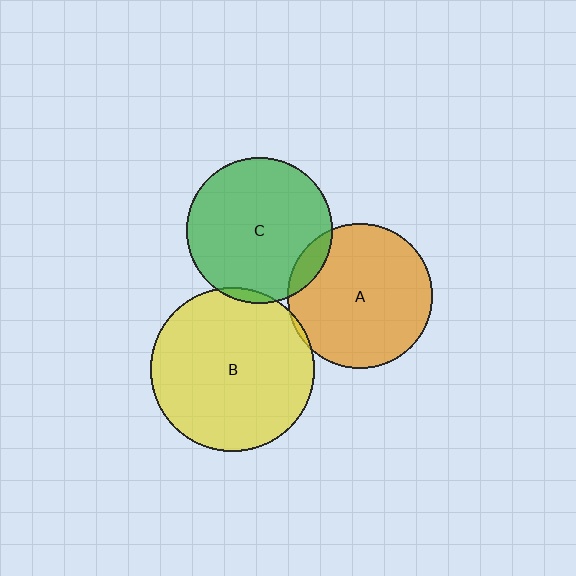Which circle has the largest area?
Circle B (yellow).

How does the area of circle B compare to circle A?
Approximately 1.3 times.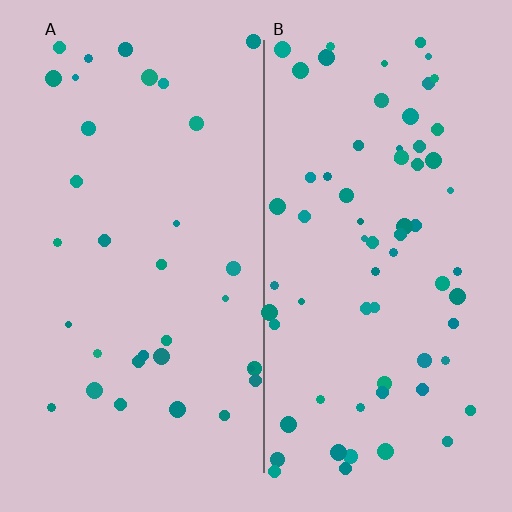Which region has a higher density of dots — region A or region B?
B (the right).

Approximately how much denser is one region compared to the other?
Approximately 2.1× — region B over region A.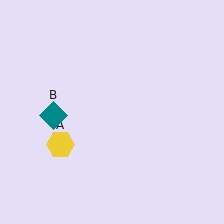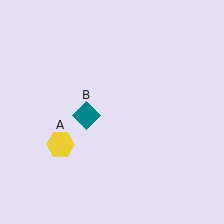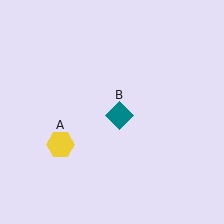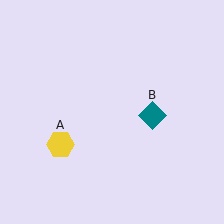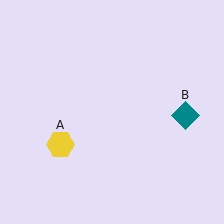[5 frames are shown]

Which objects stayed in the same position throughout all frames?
Yellow hexagon (object A) remained stationary.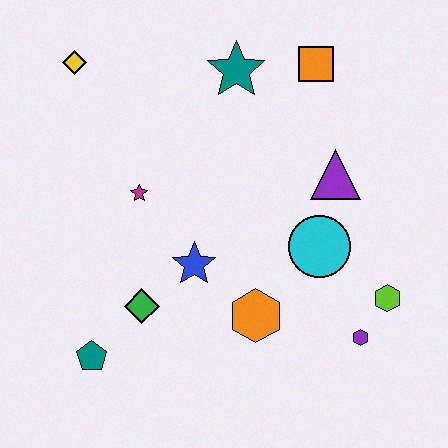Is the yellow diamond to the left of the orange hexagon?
Yes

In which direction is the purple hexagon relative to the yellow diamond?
The purple hexagon is to the right of the yellow diamond.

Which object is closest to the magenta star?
The blue star is closest to the magenta star.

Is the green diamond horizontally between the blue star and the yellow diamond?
Yes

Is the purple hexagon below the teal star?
Yes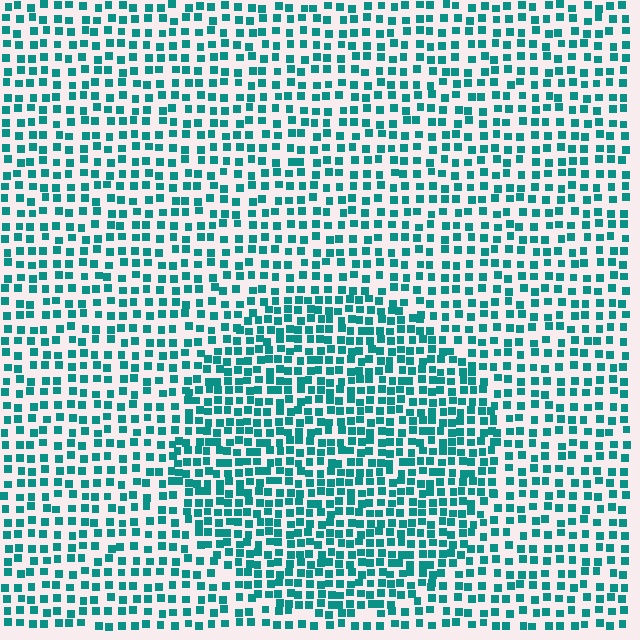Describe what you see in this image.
The image contains small teal elements arranged at two different densities. A circle-shaped region is visible where the elements are more densely packed than the surrounding area.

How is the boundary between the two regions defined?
The boundary is defined by a change in element density (approximately 1.6x ratio). All elements are the same color, size, and shape.